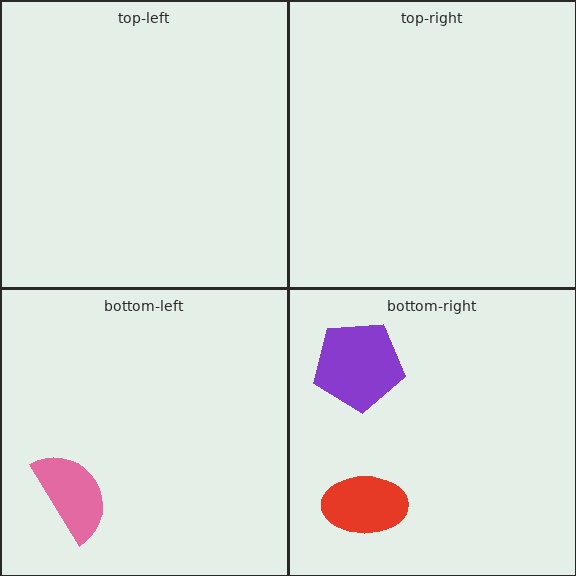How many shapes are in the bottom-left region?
1.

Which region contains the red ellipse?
The bottom-right region.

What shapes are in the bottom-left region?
The pink semicircle.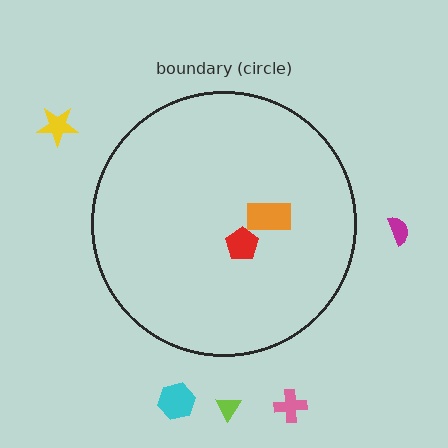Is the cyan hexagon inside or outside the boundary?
Outside.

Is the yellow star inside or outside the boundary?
Outside.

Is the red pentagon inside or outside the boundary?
Inside.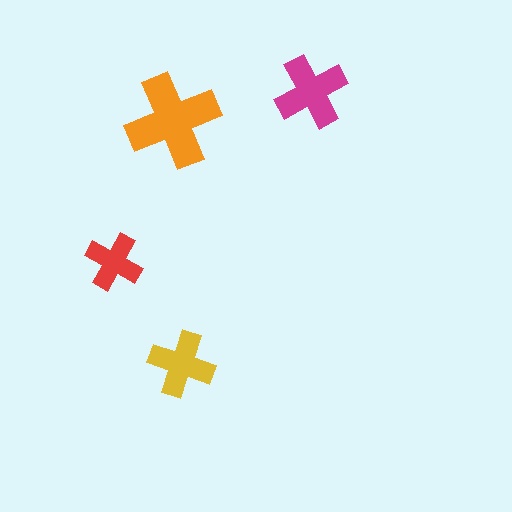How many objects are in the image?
There are 4 objects in the image.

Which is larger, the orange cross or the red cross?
The orange one.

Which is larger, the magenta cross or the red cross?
The magenta one.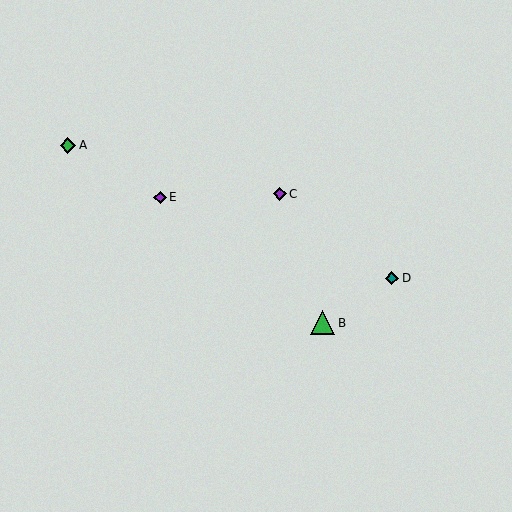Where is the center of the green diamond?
The center of the green diamond is at (68, 145).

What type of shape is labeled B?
Shape B is a green triangle.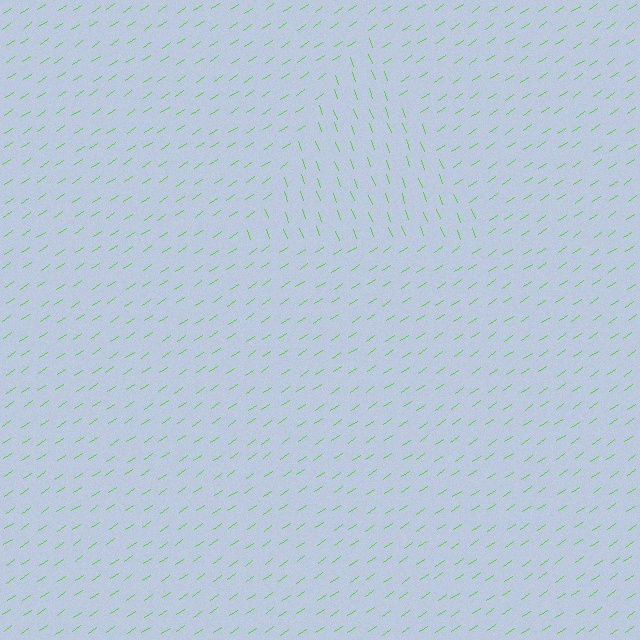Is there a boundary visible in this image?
Yes, there is a texture boundary formed by a change in line orientation.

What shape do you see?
I see a triangle.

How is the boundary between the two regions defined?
The boundary is defined purely by a change in line orientation (approximately 76 degrees difference). All lines are the same color and thickness.